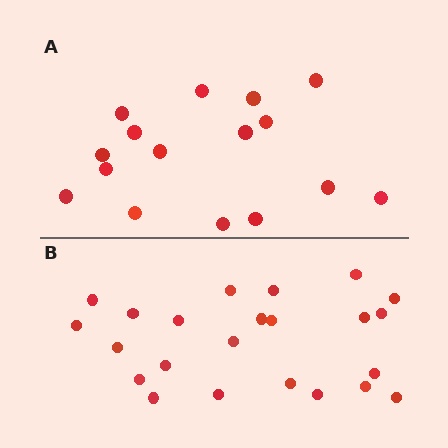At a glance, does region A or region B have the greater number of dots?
Region B (the bottom region) has more dots.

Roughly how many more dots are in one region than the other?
Region B has roughly 8 or so more dots than region A.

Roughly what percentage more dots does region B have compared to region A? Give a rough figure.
About 45% more.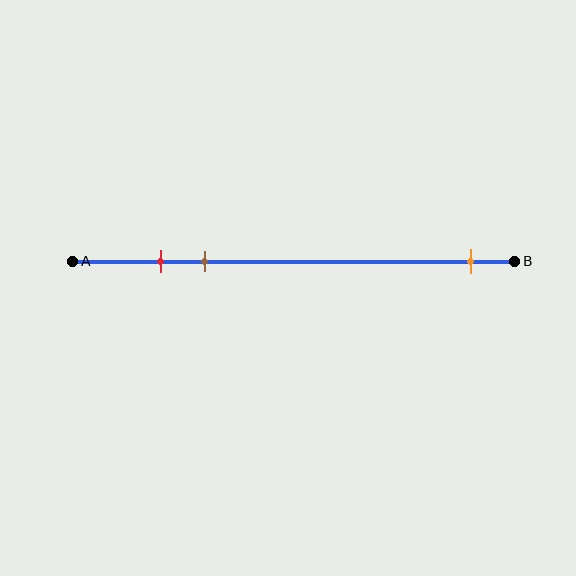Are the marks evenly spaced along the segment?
No, the marks are not evenly spaced.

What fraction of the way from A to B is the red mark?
The red mark is approximately 20% (0.2) of the way from A to B.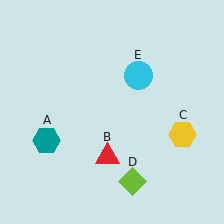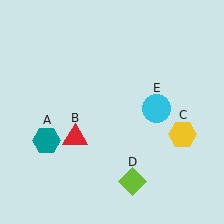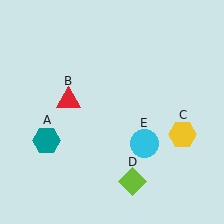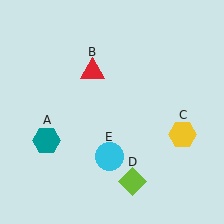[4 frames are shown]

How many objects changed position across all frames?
2 objects changed position: red triangle (object B), cyan circle (object E).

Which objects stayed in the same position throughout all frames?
Teal hexagon (object A) and yellow hexagon (object C) and lime diamond (object D) remained stationary.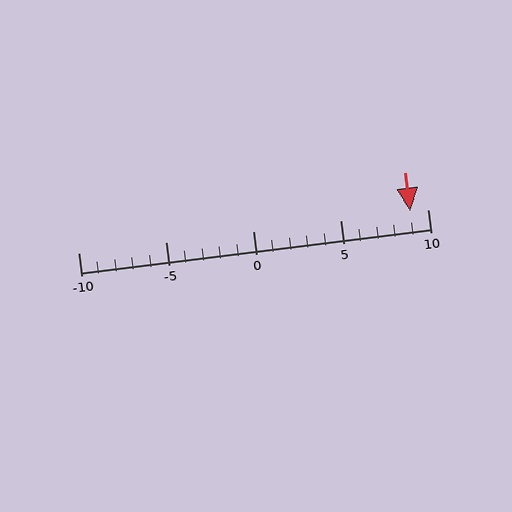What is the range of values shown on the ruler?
The ruler shows values from -10 to 10.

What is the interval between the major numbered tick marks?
The major tick marks are spaced 5 units apart.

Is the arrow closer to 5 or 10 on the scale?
The arrow is closer to 10.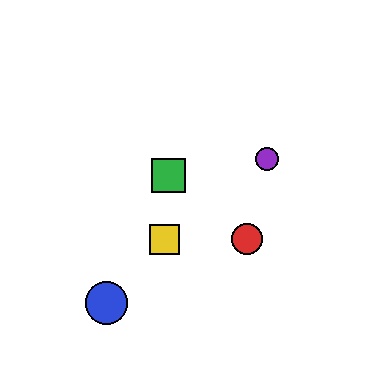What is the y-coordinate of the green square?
The green square is at y≈176.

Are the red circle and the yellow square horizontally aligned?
Yes, both are at y≈239.